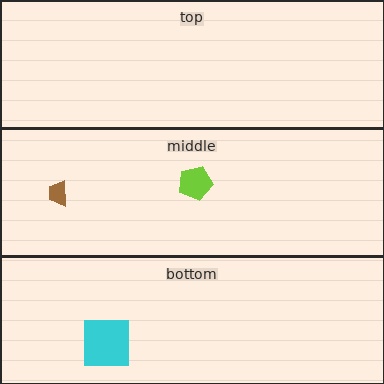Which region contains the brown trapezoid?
The middle region.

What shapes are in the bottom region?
The cyan square.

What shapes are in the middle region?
The brown trapezoid, the lime pentagon.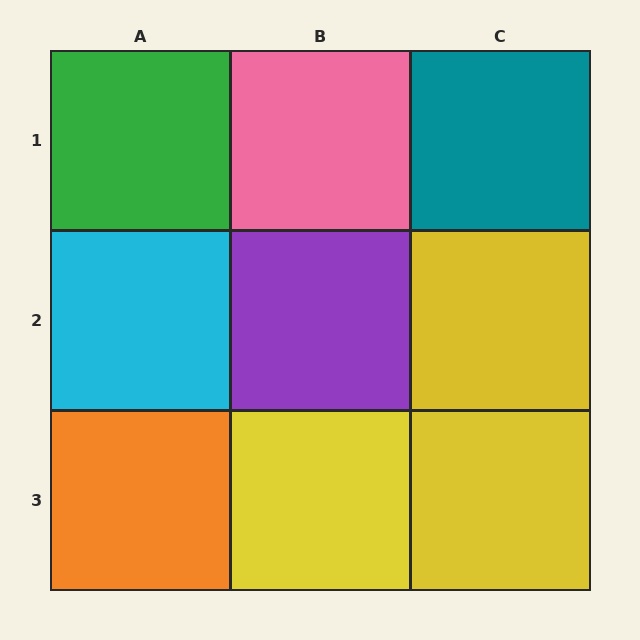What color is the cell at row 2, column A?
Cyan.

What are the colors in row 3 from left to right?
Orange, yellow, yellow.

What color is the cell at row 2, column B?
Purple.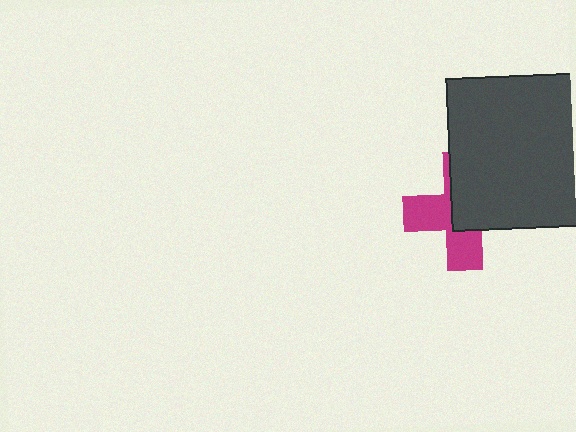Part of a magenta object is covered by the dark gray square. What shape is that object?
It is a cross.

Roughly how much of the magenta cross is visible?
About half of it is visible (roughly 46%).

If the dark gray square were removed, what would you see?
You would see the complete magenta cross.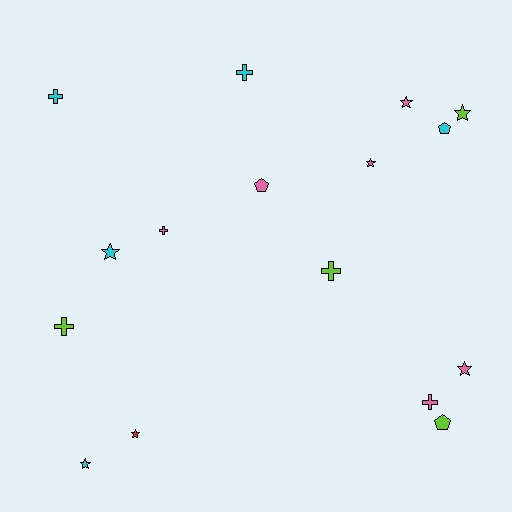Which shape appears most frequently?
Star, with 7 objects.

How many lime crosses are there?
There are 2 lime crosses.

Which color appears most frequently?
Pink, with 6 objects.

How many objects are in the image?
There are 16 objects.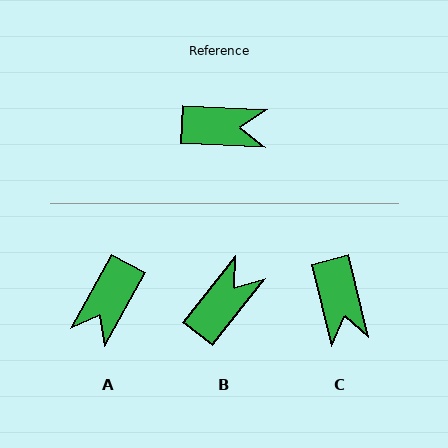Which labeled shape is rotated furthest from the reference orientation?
A, about 116 degrees away.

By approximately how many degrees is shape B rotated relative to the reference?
Approximately 55 degrees counter-clockwise.